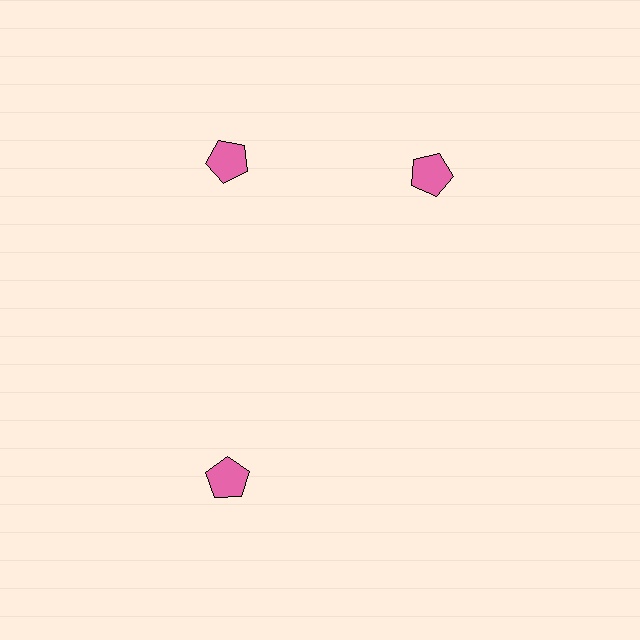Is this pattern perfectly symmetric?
No. The 3 pink pentagons are arranged in a ring, but one element near the 3 o'clock position is rotated out of alignment along the ring, breaking the 3-fold rotational symmetry.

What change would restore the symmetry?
The symmetry would be restored by rotating it back into even spacing with its neighbors so that all 3 pentagons sit at equal angles and equal distance from the center.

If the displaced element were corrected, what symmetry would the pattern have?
It would have 3-fold rotational symmetry — the pattern would map onto itself every 120 degrees.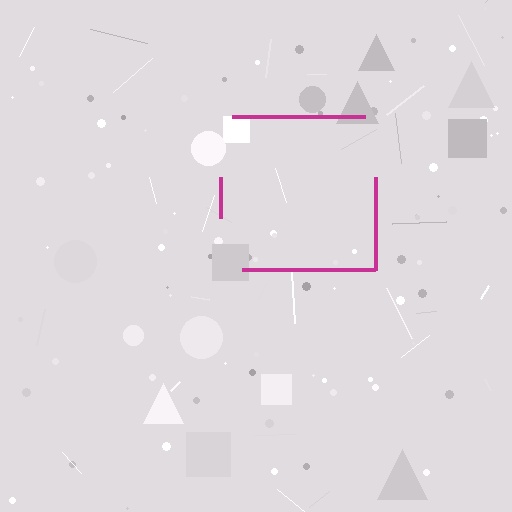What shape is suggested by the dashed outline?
The dashed outline suggests a square.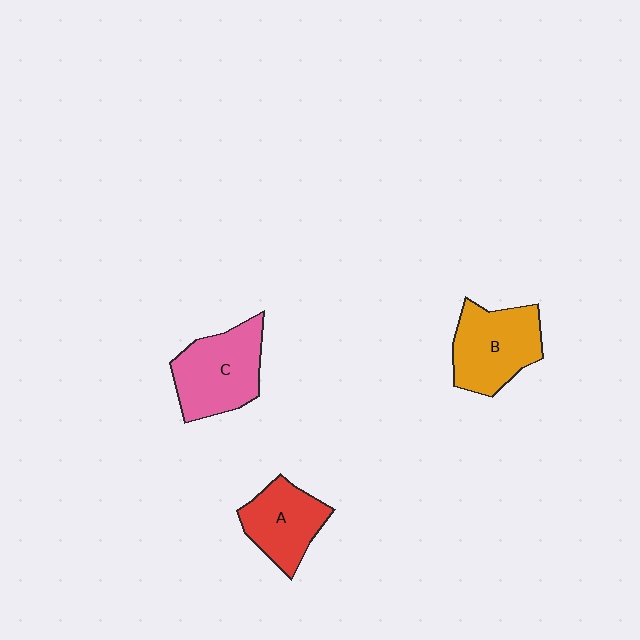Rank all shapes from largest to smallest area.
From largest to smallest: C (pink), B (orange), A (red).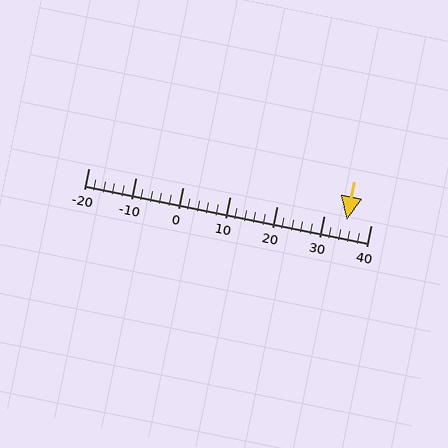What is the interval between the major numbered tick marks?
The major tick marks are spaced 10 units apart.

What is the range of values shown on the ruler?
The ruler shows values from -20 to 40.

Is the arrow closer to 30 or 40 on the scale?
The arrow is closer to 30.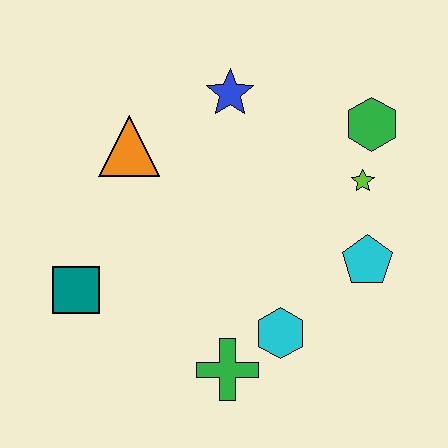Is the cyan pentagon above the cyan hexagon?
Yes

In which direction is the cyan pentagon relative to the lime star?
The cyan pentagon is below the lime star.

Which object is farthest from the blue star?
The green cross is farthest from the blue star.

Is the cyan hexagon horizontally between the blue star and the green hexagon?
Yes